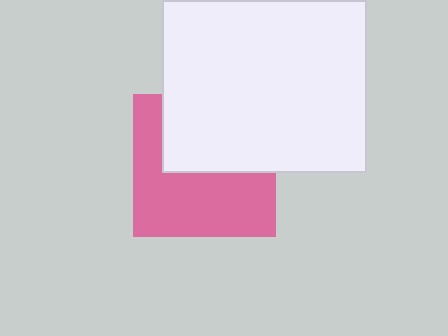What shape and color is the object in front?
The object in front is a white rectangle.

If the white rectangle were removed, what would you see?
You would see the complete pink square.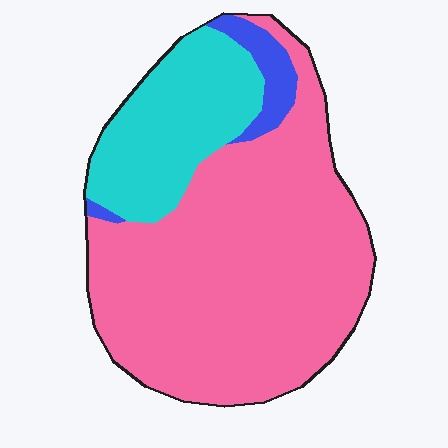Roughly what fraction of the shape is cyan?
Cyan takes up about one quarter (1/4) of the shape.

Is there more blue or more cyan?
Cyan.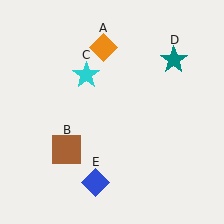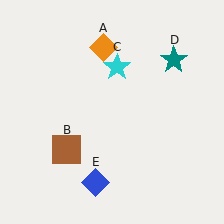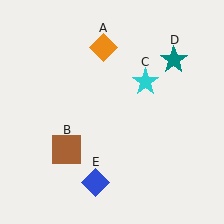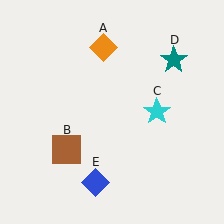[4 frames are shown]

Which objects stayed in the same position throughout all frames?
Orange diamond (object A) and brown square (object B) and teal star (object D) and blue diamond (object E) remained stationary.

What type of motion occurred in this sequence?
The cyan star (object C) rotated clockwise around the center of the scene.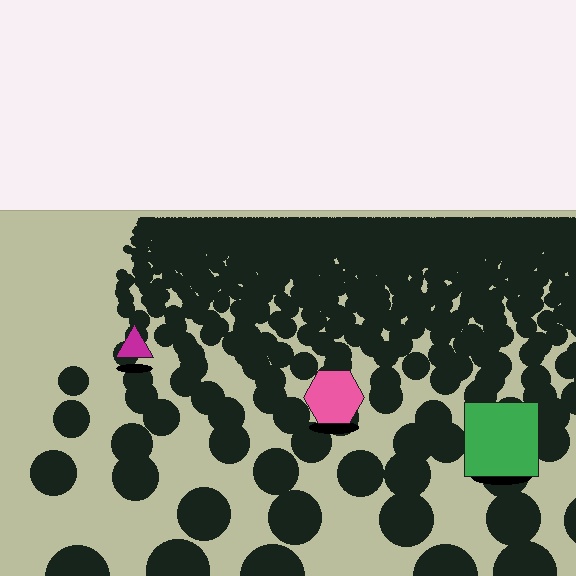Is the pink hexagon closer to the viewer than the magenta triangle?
Yes. The pink hexagon is closer — you can tell from the texture gradient: the ground texture is coarser near it.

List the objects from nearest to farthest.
From nearest to farthest: the green square, the pink hexagon, the magenta triangle.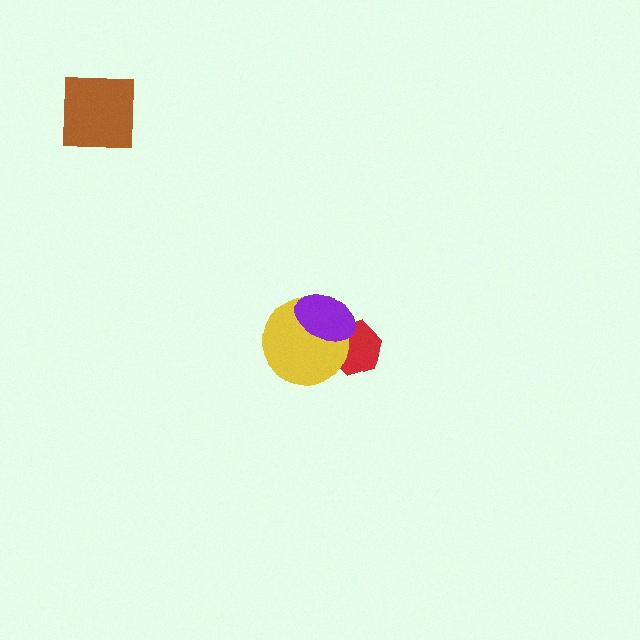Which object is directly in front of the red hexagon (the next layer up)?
The yellow circle is directly in front of the red hexagon.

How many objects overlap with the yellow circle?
2 objects overlap with the yellow circle.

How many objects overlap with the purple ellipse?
2 objects overlap with the purple ellipse.